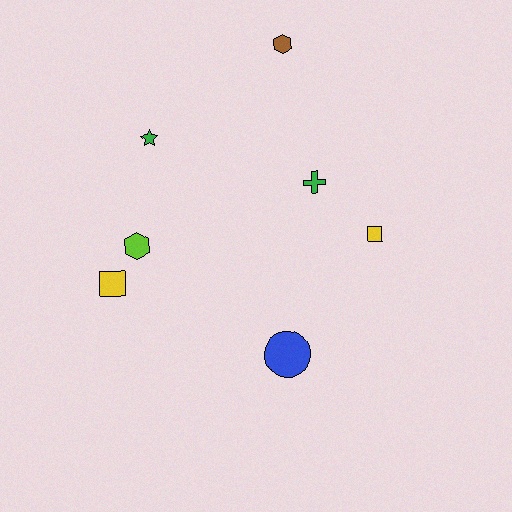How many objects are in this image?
There are 7 objects.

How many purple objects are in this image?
There are no purple objects.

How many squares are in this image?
There are 2 squares.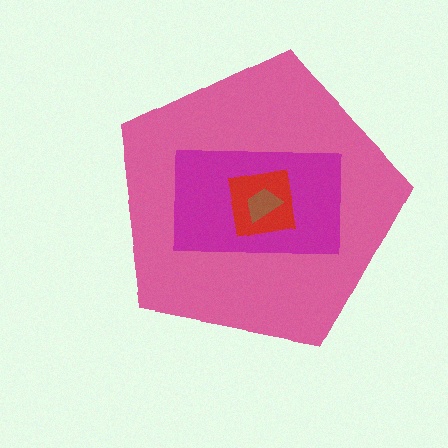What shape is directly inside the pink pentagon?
The magenta rectangle.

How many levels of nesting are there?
4.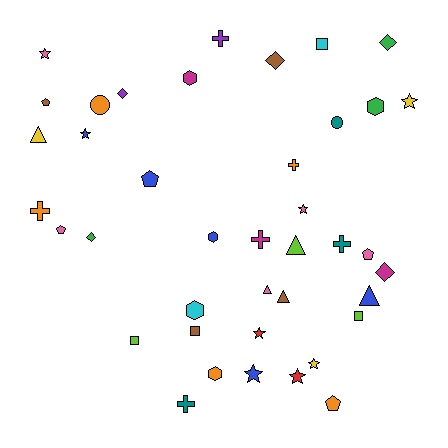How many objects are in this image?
There are 40 objects.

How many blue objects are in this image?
There are 5 blue objects.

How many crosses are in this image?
There are 6 crosses.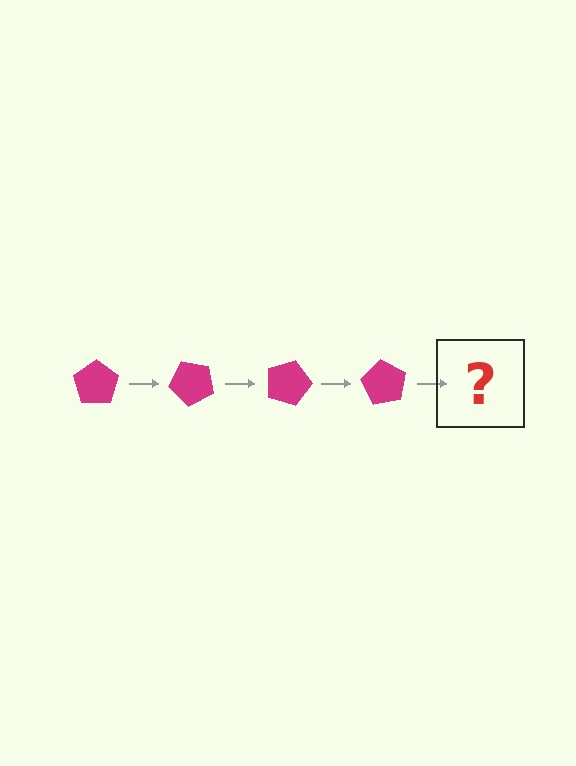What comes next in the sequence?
The next element should be a magenta pentagon rotated 180 degrees.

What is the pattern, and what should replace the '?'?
The pattern is that the pentagon rotates 45 degrees each step. The '?' should be a magenta pentagon rotated 180 degrees.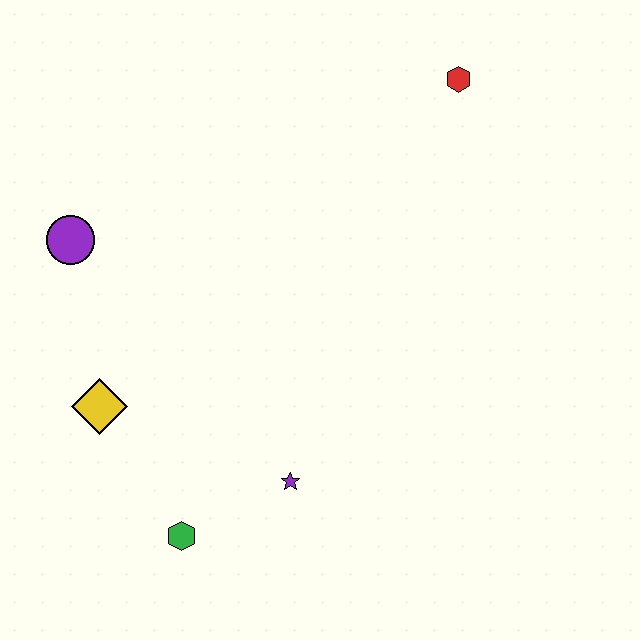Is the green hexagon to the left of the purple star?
Yes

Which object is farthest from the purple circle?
The red hexagon is farthest from the purple circle.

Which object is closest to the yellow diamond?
The green hexagon is closest to the yellow diamond.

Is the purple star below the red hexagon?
Yes